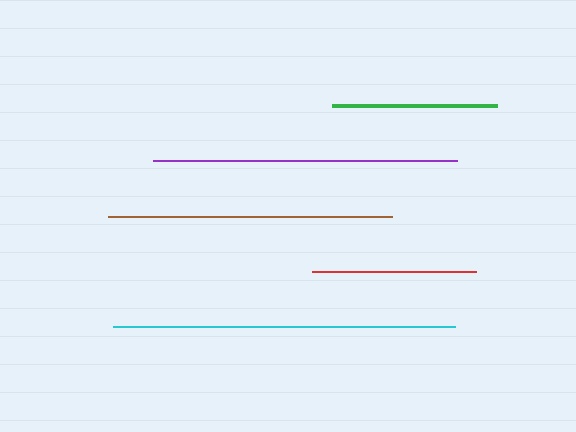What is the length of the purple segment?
The purple segment is approximately 305 pixels long.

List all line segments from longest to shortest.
From longest to shortest: cyan, purple, brown, green, red.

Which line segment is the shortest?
The red line is the shortest at approximately 164 pixels.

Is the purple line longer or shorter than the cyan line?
The cyan line is longer than the purple line.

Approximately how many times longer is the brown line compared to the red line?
The brown line is approximately 1.7 times the length of the red line.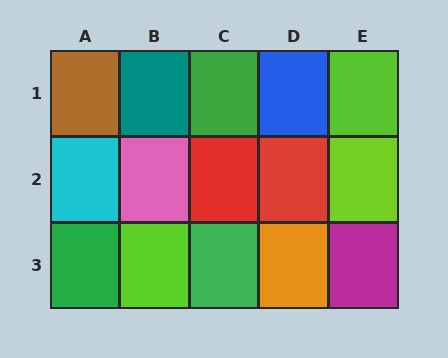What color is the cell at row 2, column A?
Cyan.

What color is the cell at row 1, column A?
Brown.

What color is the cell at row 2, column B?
Pink.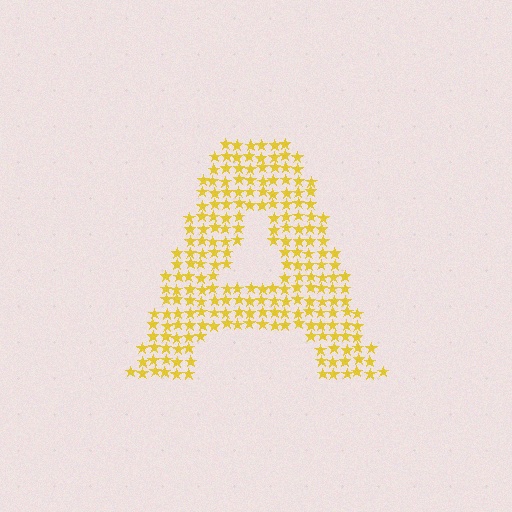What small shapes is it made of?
It is made of small stars.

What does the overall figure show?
The overall figure shows the letter A.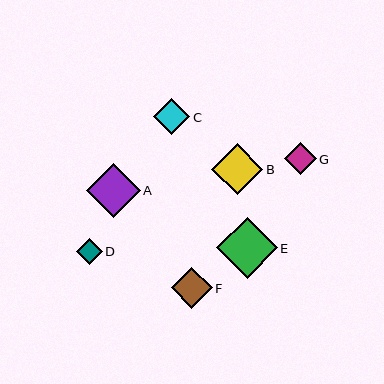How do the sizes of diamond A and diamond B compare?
Diamond A and diamond B are approximately the same size.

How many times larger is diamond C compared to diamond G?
Diamond C is approximately 1.1 times the size of diamond G.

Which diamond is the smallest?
Diamond D is the smallest with a size of approximately 26 pixels.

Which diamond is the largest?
Diamond E is the largest with a size of approximately 60 pixels.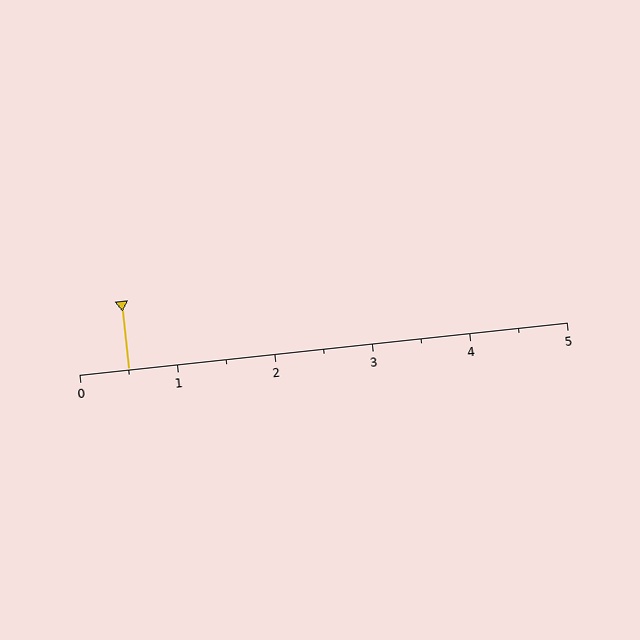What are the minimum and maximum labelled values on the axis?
The axis runs from 0 to 5.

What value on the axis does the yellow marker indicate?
The marker indicates approximately 0.5.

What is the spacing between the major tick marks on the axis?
The major ticks are spaced 1 apart.